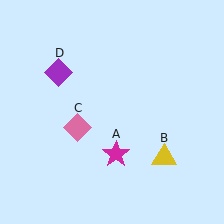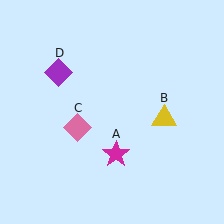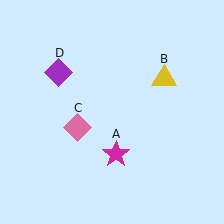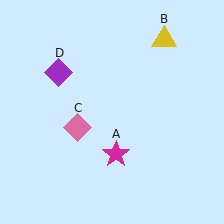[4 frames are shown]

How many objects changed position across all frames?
1 object changed position: yellow triangle (object B).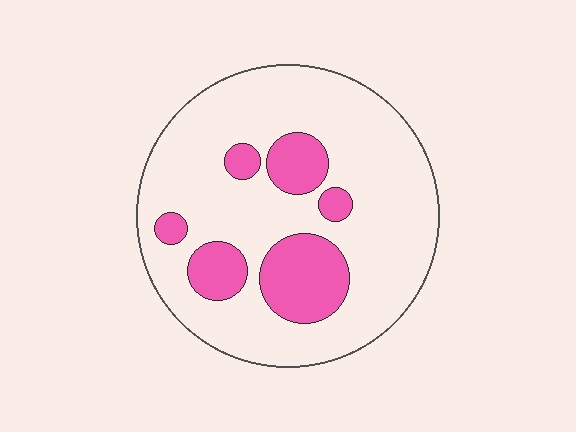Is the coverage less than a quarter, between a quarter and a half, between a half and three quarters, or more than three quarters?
Less than a quarter.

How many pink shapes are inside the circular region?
6.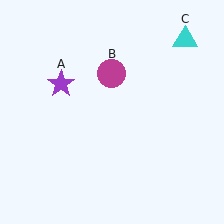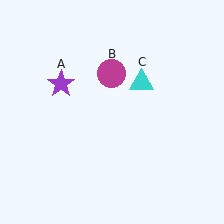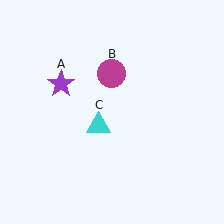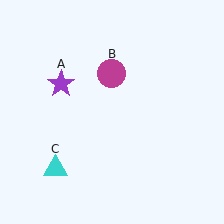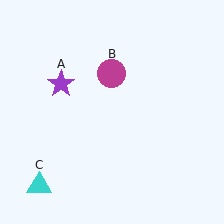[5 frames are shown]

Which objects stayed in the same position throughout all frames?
Purple star (object A) and magenta circle (object B) remained stationary.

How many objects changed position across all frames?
1 object changed position: cyan triangle (object C).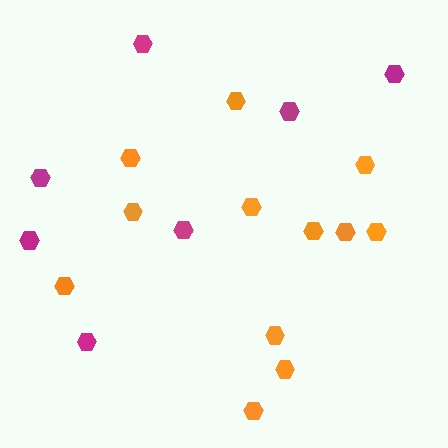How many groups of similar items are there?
There are 2 groups: one group of magenta hexagons (7) and one group of orange hexagons (12).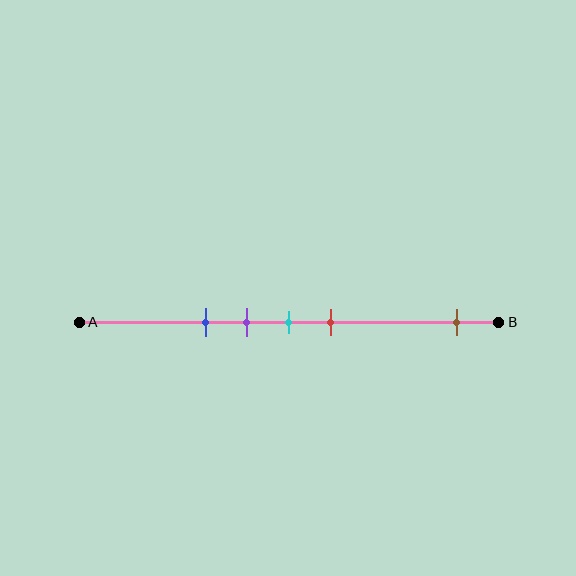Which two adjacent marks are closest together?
The purple and cyan marks are the closest adjacent pair.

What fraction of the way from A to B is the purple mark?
The purple mark is approximately 40% (0.4) of the way from A to B.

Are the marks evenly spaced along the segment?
No, the marks are not evenly spaced.